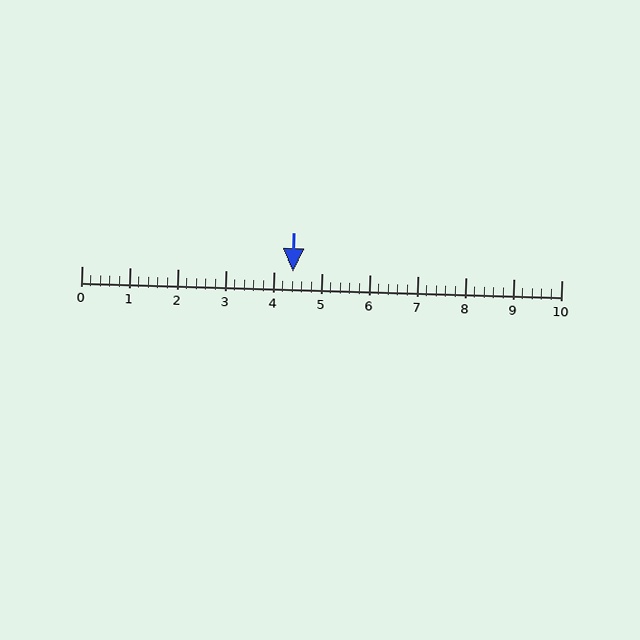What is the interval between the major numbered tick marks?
The major tick marks are spaced 1 units apart.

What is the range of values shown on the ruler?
The ruler shows values from 0 to 10.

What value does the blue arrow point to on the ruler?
The blue arrow points to approximately 4.4.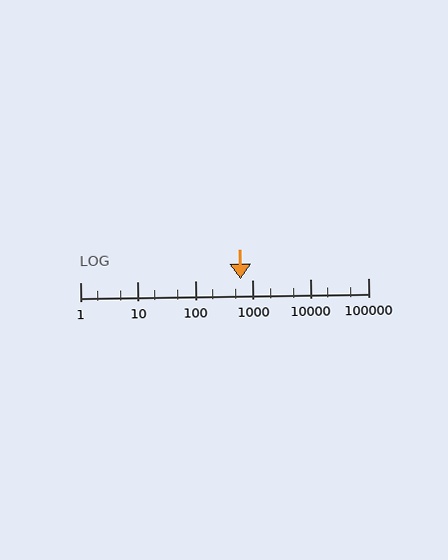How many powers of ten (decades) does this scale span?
The scale spans 5 decades, from 1 to 100000.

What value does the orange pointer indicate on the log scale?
The pointer indicates approximately 610.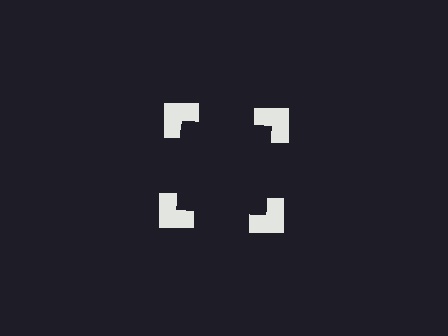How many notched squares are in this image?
There are 4 — one at each vertex of the illusory square.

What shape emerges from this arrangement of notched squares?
An illusory square — its edges are inferred from the aligned wedge cuts in the notched squares, not physically drawn.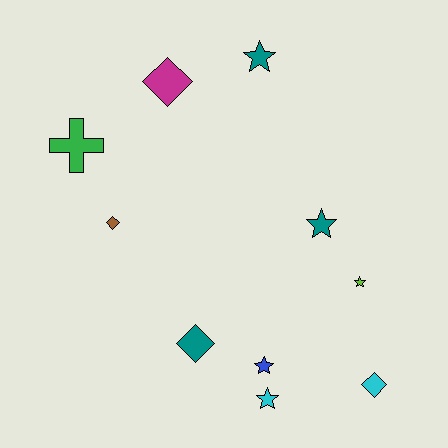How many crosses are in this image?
There is 1 cross.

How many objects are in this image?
There are 10 objects.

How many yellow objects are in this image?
There are no yellow objects.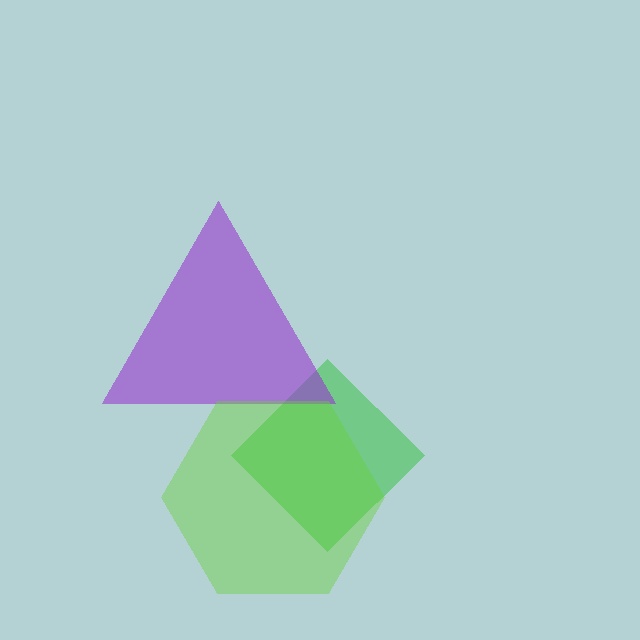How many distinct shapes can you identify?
There are 3 distinct shapes: a green diamond, a purple triangle, a lime hexagon.